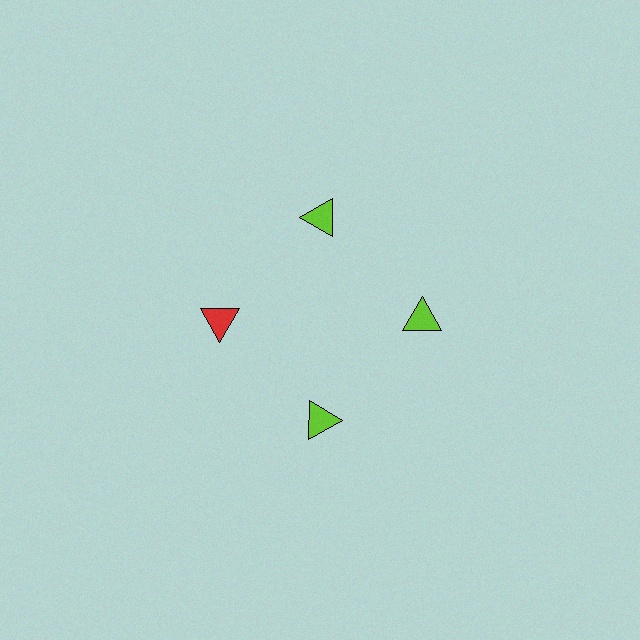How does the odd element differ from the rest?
It has a different color: red instead of lime.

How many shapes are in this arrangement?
There are 4 shapes arranged in a ring pattern.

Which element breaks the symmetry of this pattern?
The red triangle at roughly the 9 o'clock position breaks the symmetry. All other shapes are lime triangles.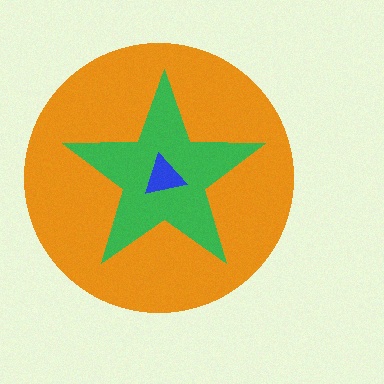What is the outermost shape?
The orange circle.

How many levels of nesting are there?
3.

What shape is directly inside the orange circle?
The green star.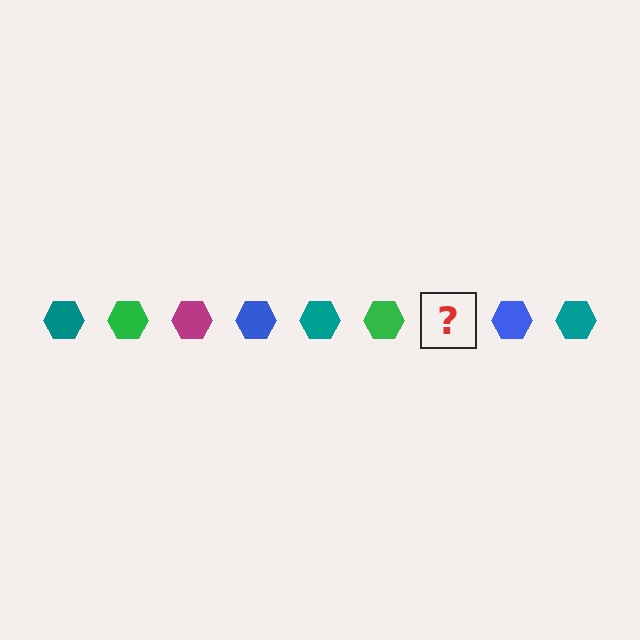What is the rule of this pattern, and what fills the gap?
The rule is that the pattern cycles through teal, green, magenta, blue hexagons. The gap should be filled with a magenta hexagon.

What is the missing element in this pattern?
The missing element is a magenta hexagon.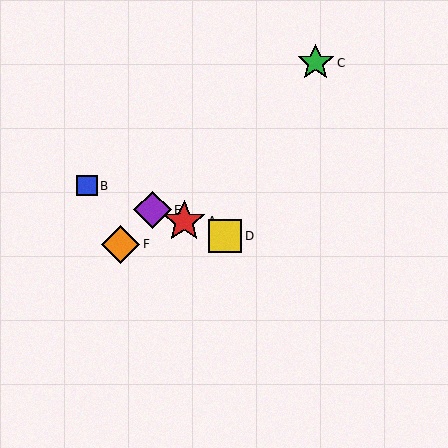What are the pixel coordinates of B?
Object B is at (87, 186).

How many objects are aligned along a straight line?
4 objects (A, B, D, E) are aligned along a straight line.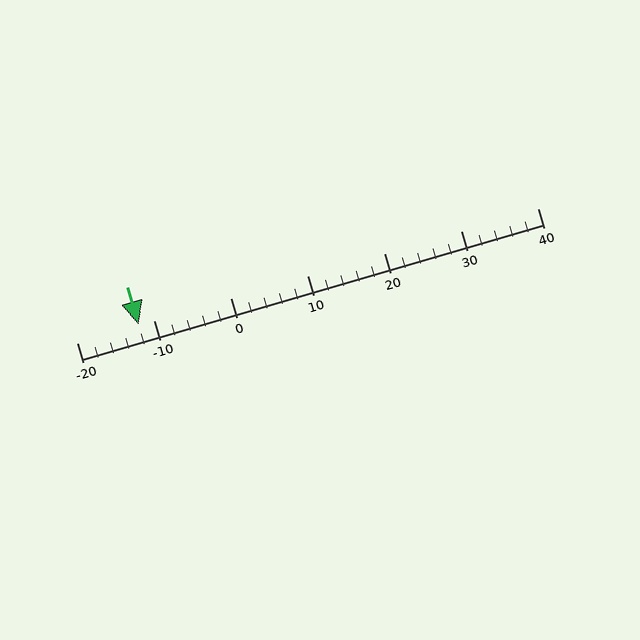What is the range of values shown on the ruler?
The ruler shows values from -20 to 40.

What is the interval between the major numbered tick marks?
The major tick marks are spaced 10 units apart.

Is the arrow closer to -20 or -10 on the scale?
The arrow is closer to -10.